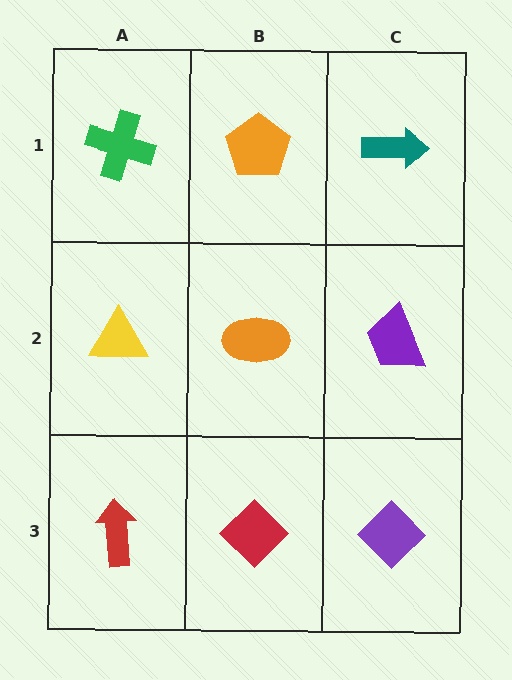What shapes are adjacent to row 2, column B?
An orange pentagon (row 1, column B), a red diamond (row 3, column B), a yellow triangle (row 2, column A), a purple trapezoid (row 2, column C).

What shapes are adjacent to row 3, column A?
A yellow triangle (row 2, column A), a red diamond (row 3, column B).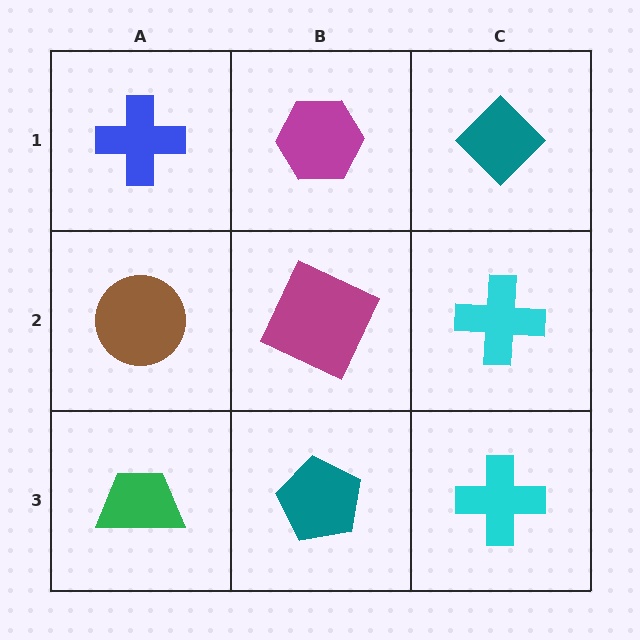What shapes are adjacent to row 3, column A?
A brown circle (row 2, column A), a teal pentagon (row 3, column B).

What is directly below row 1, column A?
A brown circle.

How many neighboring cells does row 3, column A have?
2.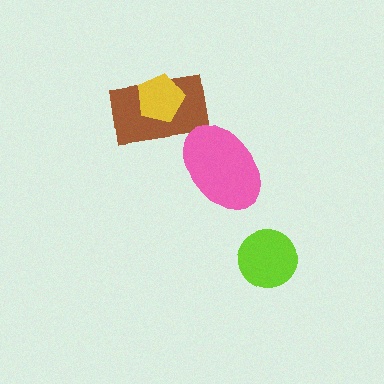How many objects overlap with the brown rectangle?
1 object overlaps with the brown rectangle.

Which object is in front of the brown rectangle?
The yellow pentagon is in front of the brown rectangle.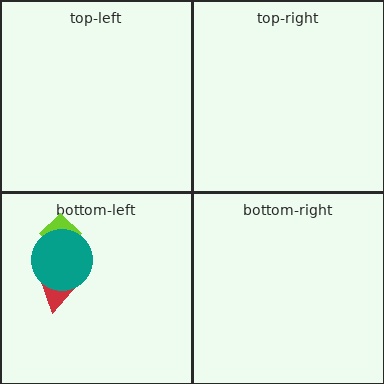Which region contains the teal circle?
The bottom-left region.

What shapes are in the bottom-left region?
The red triangle, the lime diamond, the teal circle.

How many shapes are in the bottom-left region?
3.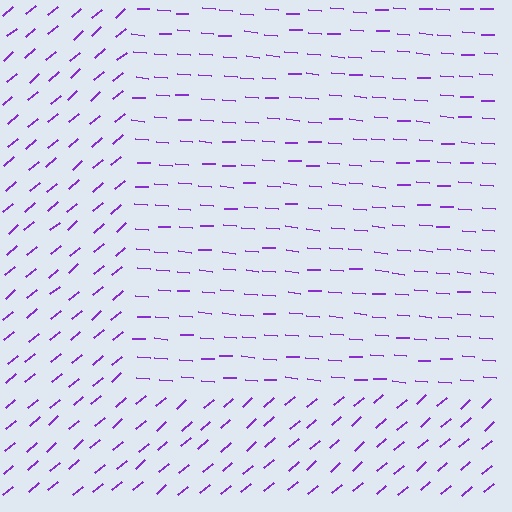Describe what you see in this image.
The image is filled with small purple line segments. A rectangle region in the image has lines oriented differently from the surrounding lines, creating a visible texture boundary.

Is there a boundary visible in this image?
Yes, there is a texture boundary formed by a change in line orientation.